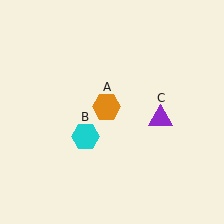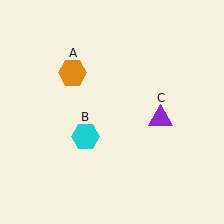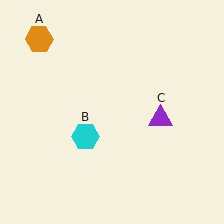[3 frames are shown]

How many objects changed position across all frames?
1 object changed position: orange hexagon (object A).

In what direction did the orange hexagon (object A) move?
The orange hexagon (object A) moved up and to the left.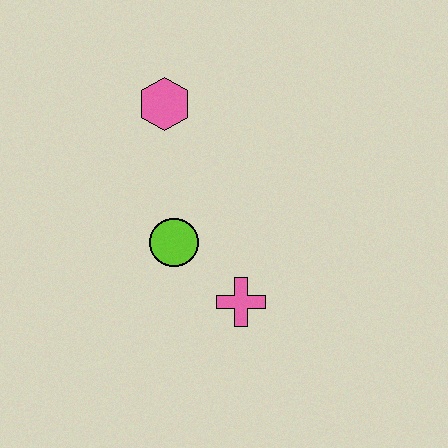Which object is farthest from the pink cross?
The pink hexagon is farthest from the pink cross.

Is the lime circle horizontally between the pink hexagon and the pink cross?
Yes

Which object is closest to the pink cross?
The lime circle is closest to the pink cross.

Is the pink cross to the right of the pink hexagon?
Yes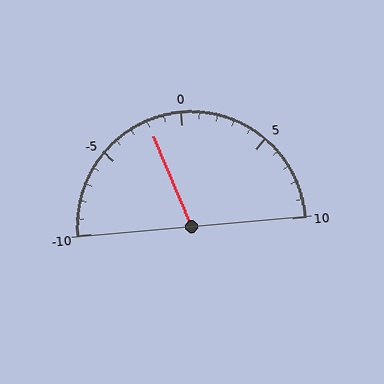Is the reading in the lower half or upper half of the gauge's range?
The reading is in the lower half of the range (-10 to 10).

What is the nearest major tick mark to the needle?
The nearest major tick mark is 0.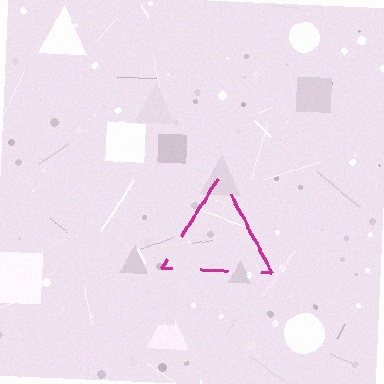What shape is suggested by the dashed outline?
The dashed outline suggests a triangle.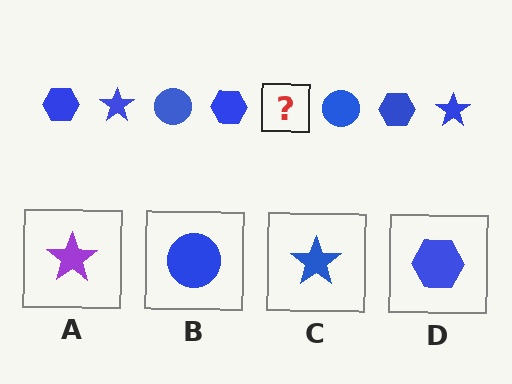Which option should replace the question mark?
Option C.